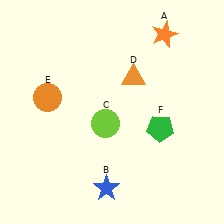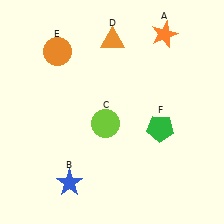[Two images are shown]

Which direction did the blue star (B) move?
The blue star (B) moved left.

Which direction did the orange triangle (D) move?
The orange triangle (D) moved up.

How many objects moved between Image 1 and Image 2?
3 objects moved between the two images.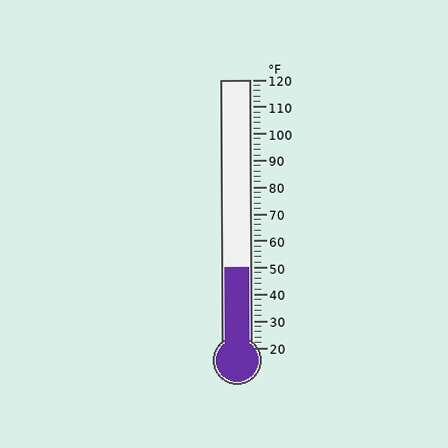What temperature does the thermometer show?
The thermometer shows approximately 50°F.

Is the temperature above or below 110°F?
The temperature is below 110°F.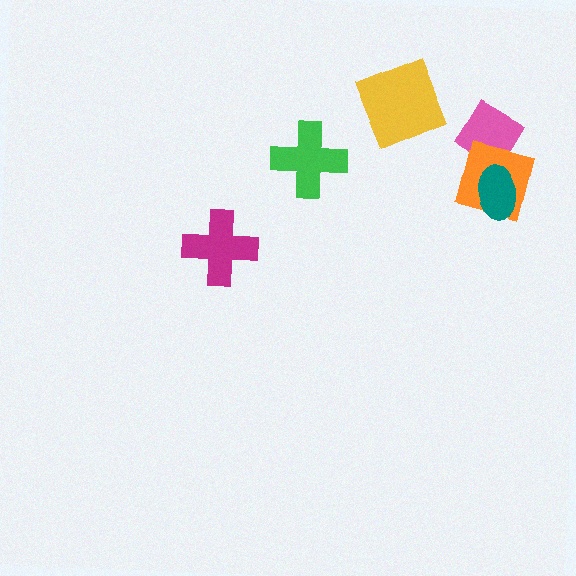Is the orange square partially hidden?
Yes, it is partially covered by another shape.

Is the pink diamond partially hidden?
Yes, it is partially covered by another shape.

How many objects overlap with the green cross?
0 objects overlap with the green cross.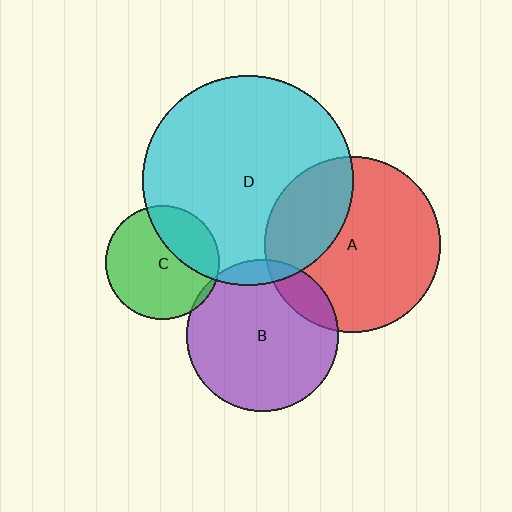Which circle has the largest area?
Circle D (cyan).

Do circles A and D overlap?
Yes.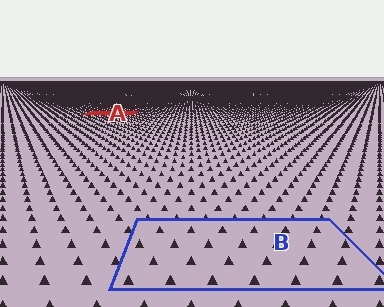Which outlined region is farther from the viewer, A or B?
Region A is farther from the viewer — the texture elements inside it appear smaller and more densely packed.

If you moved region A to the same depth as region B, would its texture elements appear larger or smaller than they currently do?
They would appear larger. At a closer depth, the same texture elements are projected at a bigger on-screen size.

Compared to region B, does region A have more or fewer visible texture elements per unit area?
Region A has more texture elements per unit area — they are packed more densely because it is farther away.